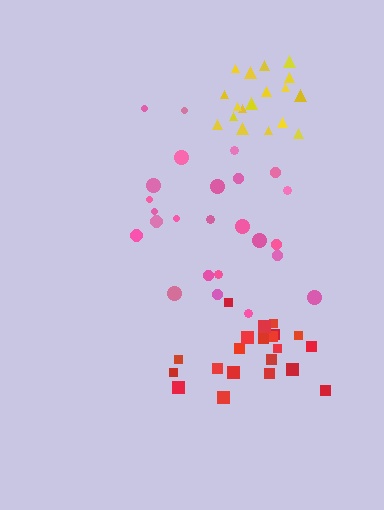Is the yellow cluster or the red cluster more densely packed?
Yellow.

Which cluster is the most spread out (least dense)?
Pink.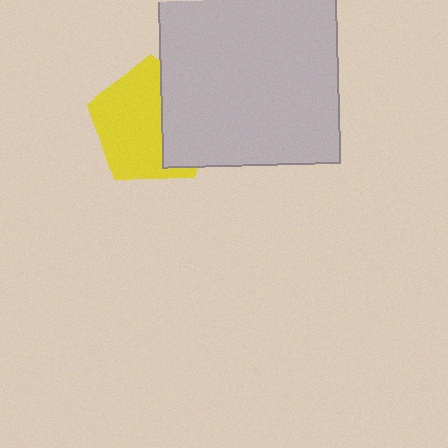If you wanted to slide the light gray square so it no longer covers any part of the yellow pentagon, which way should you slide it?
Slide it right — that is the most direct way to separate the two shapes.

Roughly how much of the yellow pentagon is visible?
About half of it is visible (roughly 62%).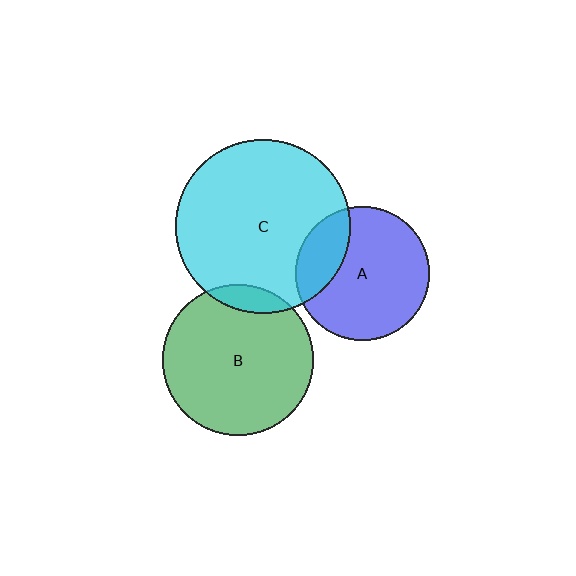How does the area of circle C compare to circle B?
Approximately 1.3 times.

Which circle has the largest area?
Circle C (cyan).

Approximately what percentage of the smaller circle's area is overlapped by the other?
Approximately 10%.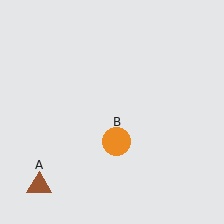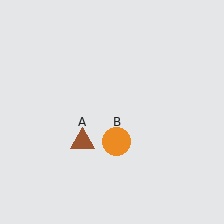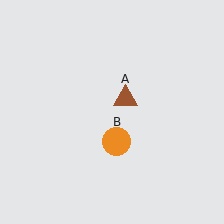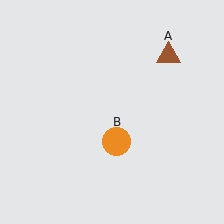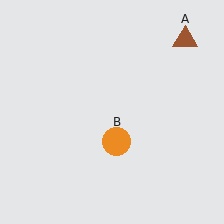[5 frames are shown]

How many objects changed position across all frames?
1 object changed position: brown triangle (object A).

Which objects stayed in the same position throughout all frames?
Orange circle (object B) remained stationary.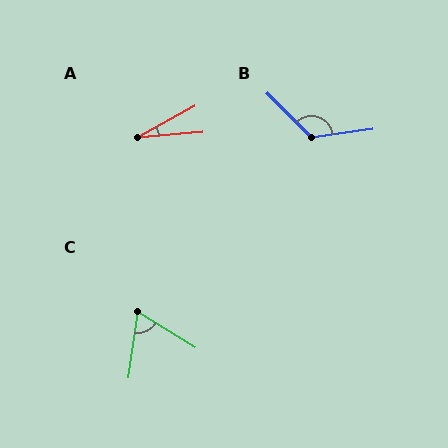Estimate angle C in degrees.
Approximately 67 degrees.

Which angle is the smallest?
A, at approximately 24 degrees.